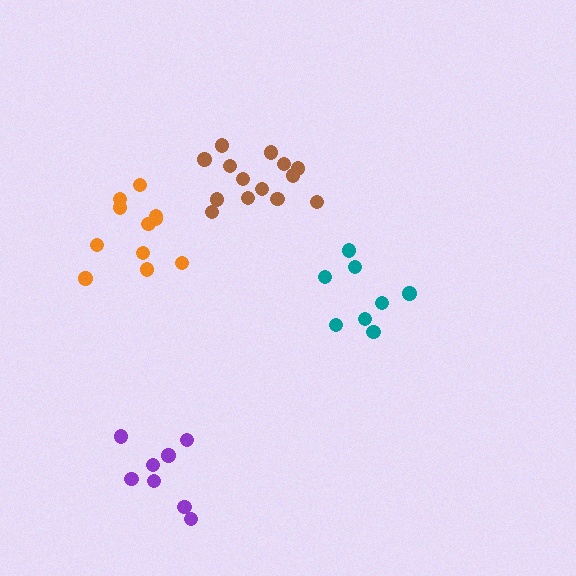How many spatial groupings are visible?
There are 4 spatial groupings.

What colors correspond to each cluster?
The clusters are colored: teal, brown, orange, purple.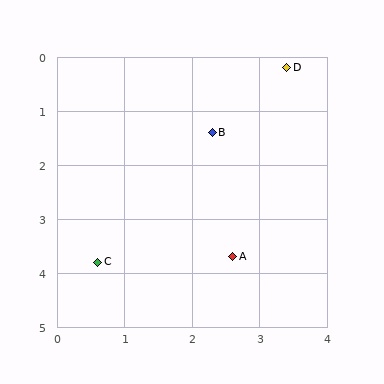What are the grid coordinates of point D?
Point D is at approximately (3.4, 0.2).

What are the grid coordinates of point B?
Point B is at approximately (2.3, 1.4).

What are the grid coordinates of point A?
Point A is at approximately (2.6, 3.7).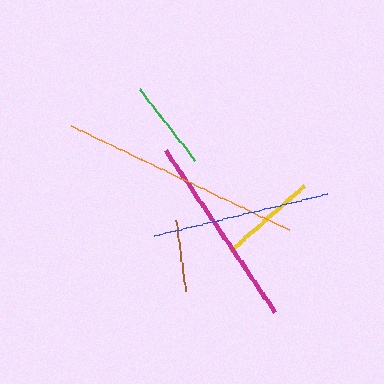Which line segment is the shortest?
The brown line is the shortest at approximately 72 pixels.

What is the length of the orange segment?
The orange segment is approximately 242 pixels long.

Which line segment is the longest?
The orange line is the longest at approximately 242 pixels.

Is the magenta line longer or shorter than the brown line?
The magenta line is longer than the brown line.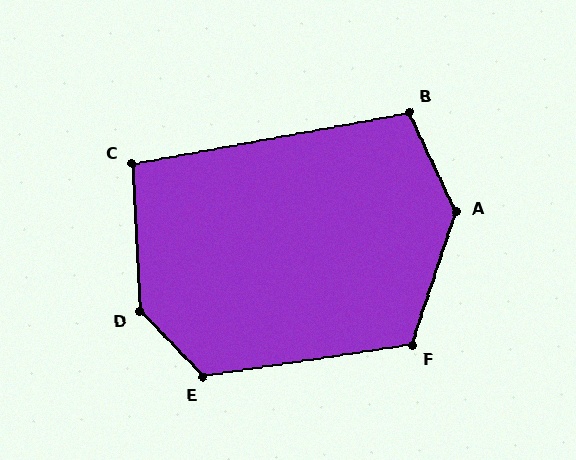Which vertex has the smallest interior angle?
C, at approximately 98 degrees.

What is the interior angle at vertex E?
Approximately 126 degrees (obtuse).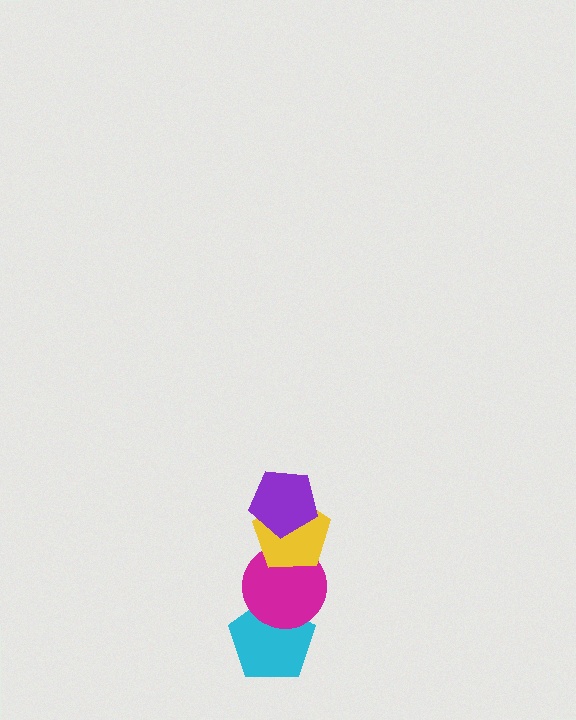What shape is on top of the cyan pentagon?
The magenta circle is on top of the cyan pentagon.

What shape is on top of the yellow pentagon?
The purple pentagon is on top of the yellow pentagon.